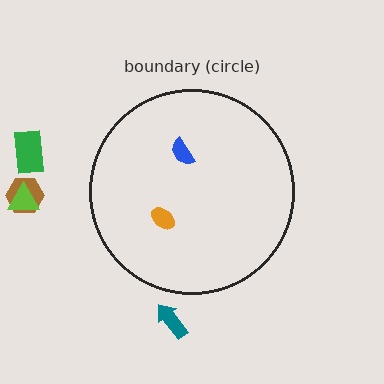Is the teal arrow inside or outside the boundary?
Outside.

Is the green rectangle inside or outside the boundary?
Outside.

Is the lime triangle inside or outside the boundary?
Outside.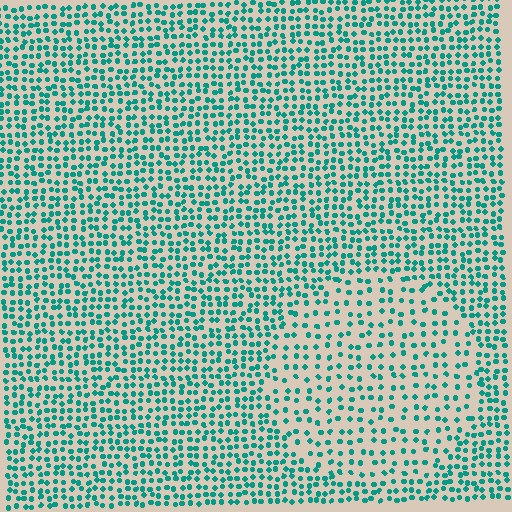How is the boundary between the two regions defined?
The boundary is defined by a change in element density (approximately 1.8x ratio). All elements are the same color, size, and shape.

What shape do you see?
I see a circle.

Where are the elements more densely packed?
The elements are more densely packed outside the circle boundary.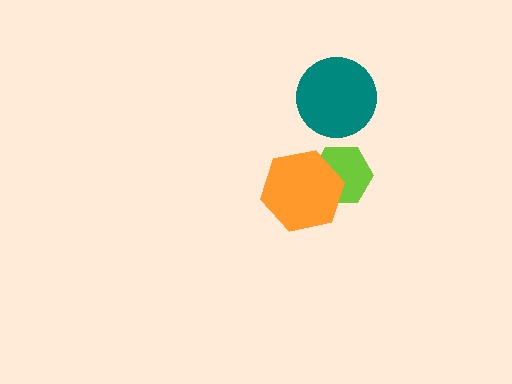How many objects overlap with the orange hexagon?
1 object overlaps with the orange hexagon.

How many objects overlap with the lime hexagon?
1 object overlaps with the lime hexagon.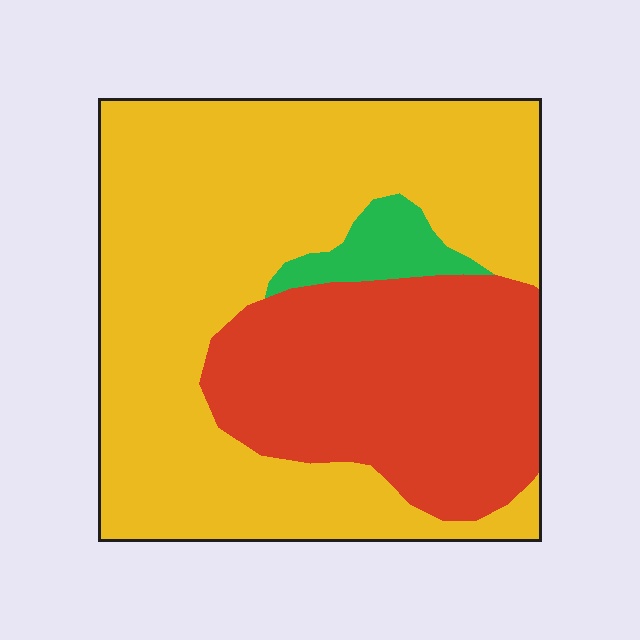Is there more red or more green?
Red.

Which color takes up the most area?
Yellow, at roughly 60%.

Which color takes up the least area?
Green, at roughly 5%.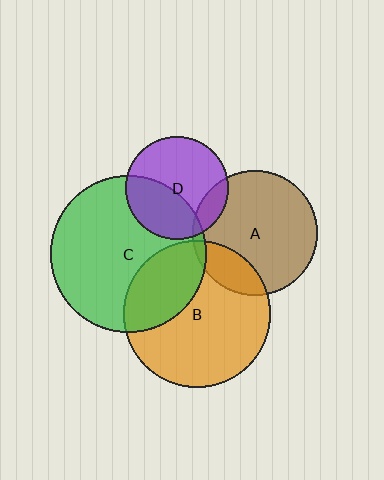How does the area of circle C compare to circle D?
Approximately 2.3 times.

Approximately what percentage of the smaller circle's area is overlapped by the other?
Approximately 15%.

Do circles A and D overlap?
Yes.